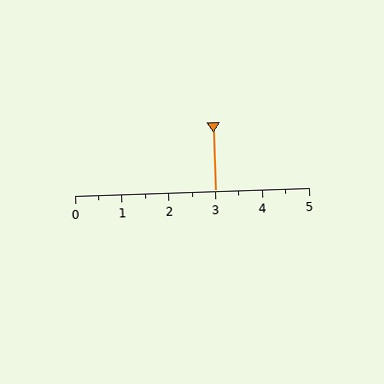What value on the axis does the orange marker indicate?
The marker indicates approximately 3.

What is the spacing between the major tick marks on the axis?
The major ticks are spaced 1 apart.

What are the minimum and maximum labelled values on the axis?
The axis runs from 0 to 5.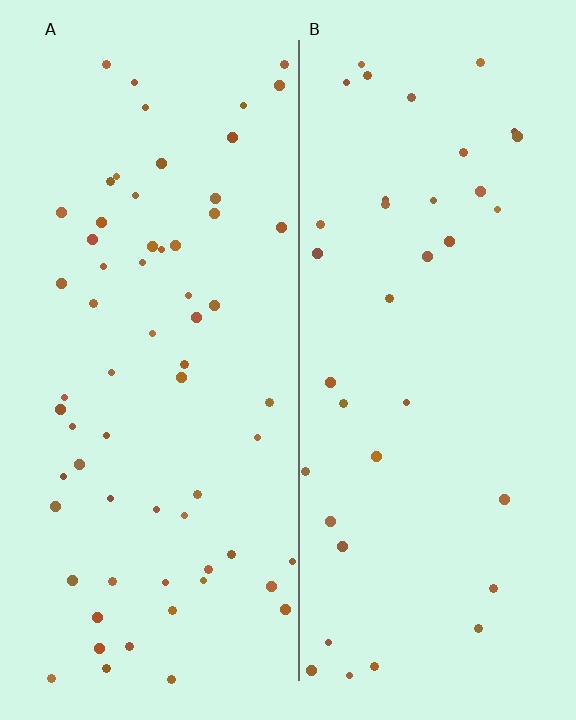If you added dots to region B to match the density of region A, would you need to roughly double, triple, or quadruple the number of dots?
Approximately double.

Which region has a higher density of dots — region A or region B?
A (the left).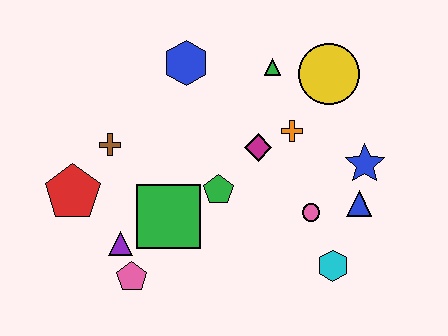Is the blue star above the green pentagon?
Yes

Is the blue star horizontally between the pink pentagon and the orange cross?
No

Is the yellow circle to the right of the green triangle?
Yes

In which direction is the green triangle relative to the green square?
The green triangle is above the green square.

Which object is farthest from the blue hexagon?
The cyan hexagon is farthest from the blue hexagon.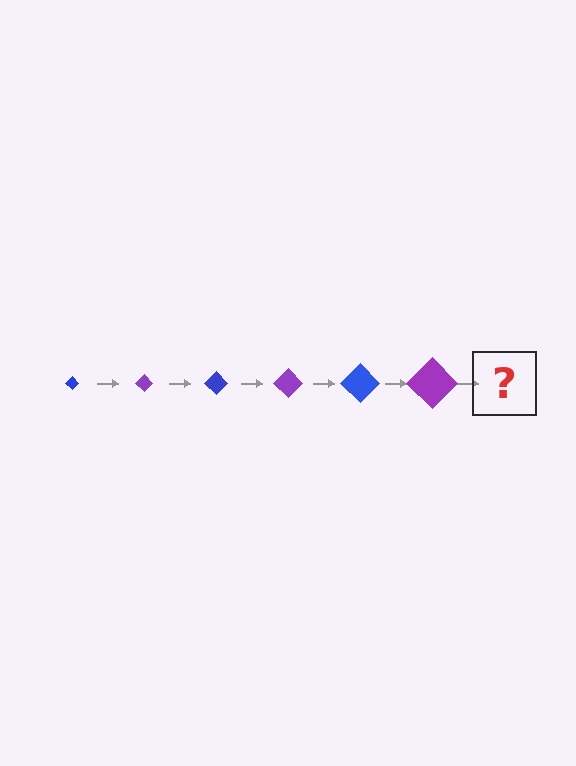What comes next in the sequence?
The next element should be a blue diamond, larger than the previous one.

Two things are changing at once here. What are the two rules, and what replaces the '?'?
The two rules are that the diamond grows larger each step and the color cycles through blue and purple. The '?' should be a blue diamond, larger than the previous one.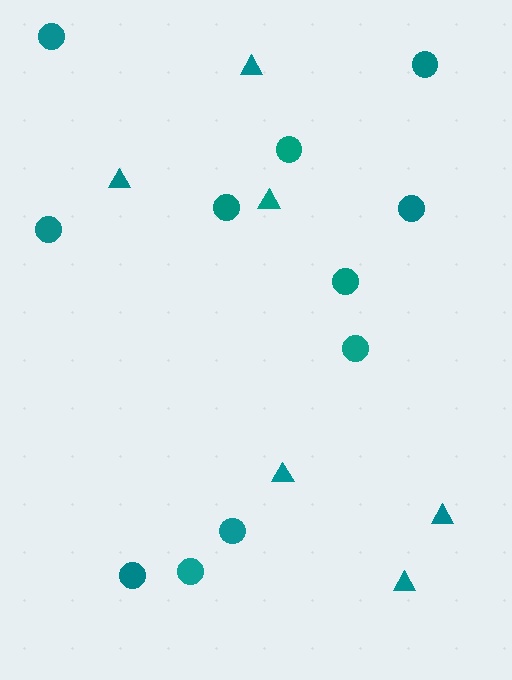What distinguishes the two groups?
There are 2 groups: one group of triangles (6) and one group of circles (11).